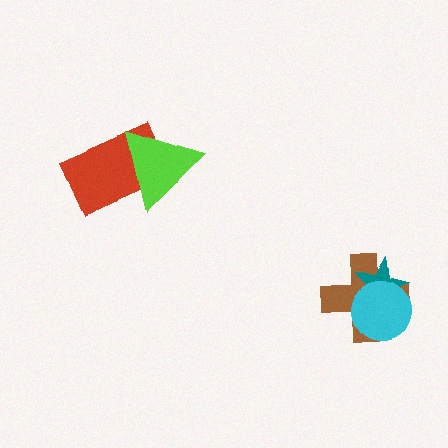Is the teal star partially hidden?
Yes, it is partially covered by another shape.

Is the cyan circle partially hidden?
No, no other shape covers it.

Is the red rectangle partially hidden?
Yes, it is partially covered by another shape.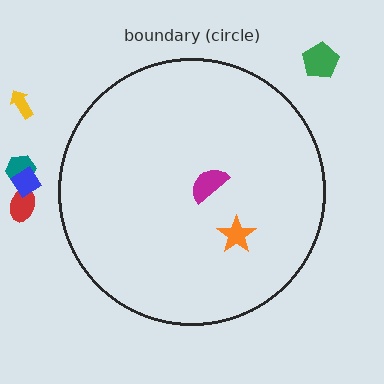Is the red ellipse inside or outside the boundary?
Outside.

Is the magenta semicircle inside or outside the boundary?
Inside.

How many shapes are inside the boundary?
2 inside, 5 outside.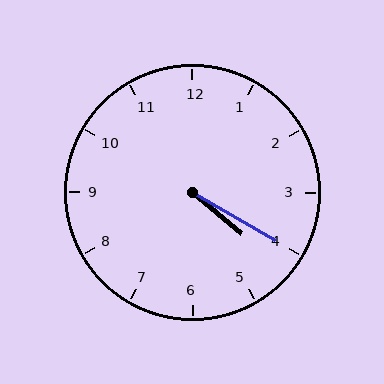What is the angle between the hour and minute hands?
Approximately 10 degrees.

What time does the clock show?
4:20.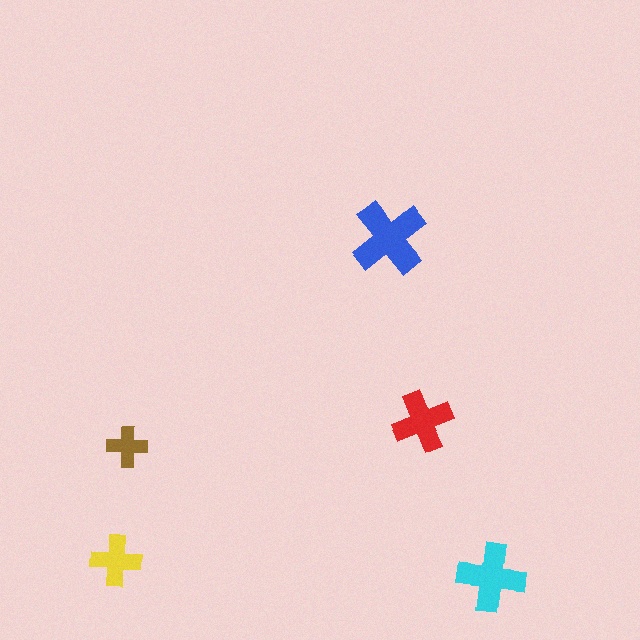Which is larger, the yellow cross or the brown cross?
The yellow one.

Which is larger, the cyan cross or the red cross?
The cyan one.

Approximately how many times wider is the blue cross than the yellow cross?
About 1.5 times wider.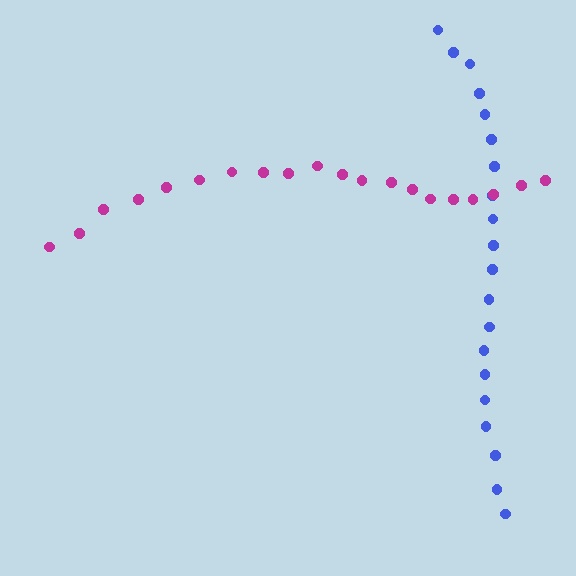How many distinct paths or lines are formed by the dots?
There are 2 distinct paths.